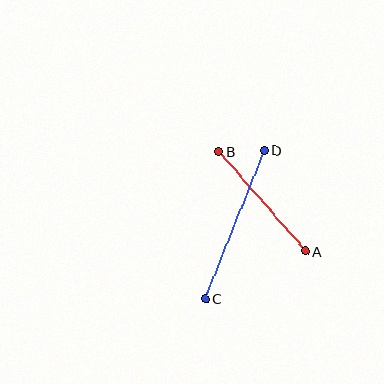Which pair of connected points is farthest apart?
Points C and D are farthest apart.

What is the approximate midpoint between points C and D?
The midpoint is at approximately (235, 224) pixels.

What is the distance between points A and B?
The distance is approximately 132 pixels.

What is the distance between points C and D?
The distance is approximately 160 pixels.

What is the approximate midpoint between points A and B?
The midpoint is at approximately (262, 201) pixels.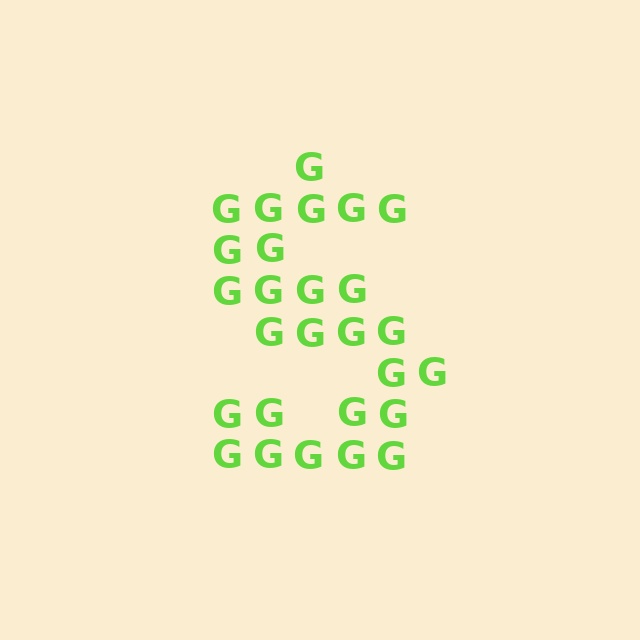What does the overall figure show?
The overall figure shows the letter S.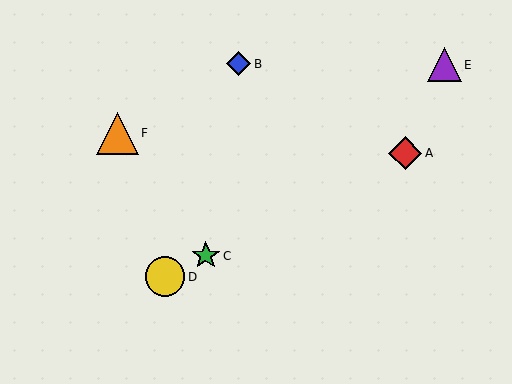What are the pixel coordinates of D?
Object D is at (165, 277).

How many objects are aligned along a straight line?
3 objects (A, C, D) are aligned along a straight line.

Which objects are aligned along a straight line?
Objects A, C, D are aligned along a straight line.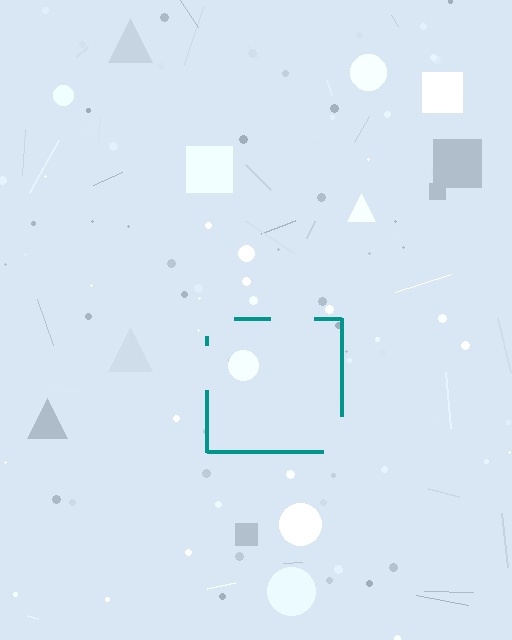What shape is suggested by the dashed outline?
The dashed outline suggests a square.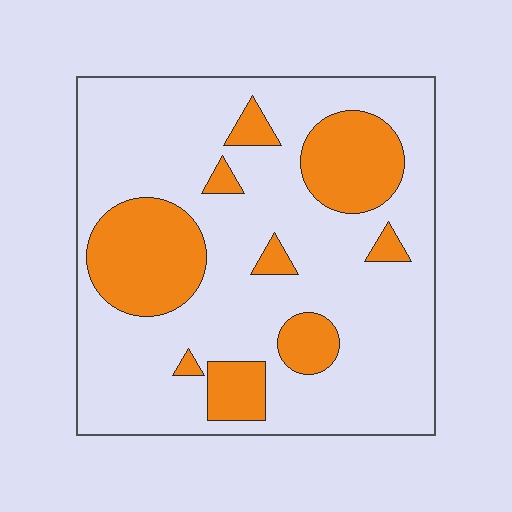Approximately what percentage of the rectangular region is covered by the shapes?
Approximately 25%.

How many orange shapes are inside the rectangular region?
9.